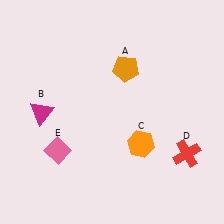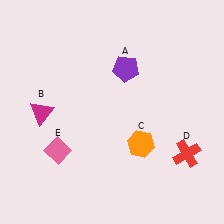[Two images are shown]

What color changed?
The pentagon (A) changed from orange in Image 1 to purple in Image 2.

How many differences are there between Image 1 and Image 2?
There is 1 difference between the two images.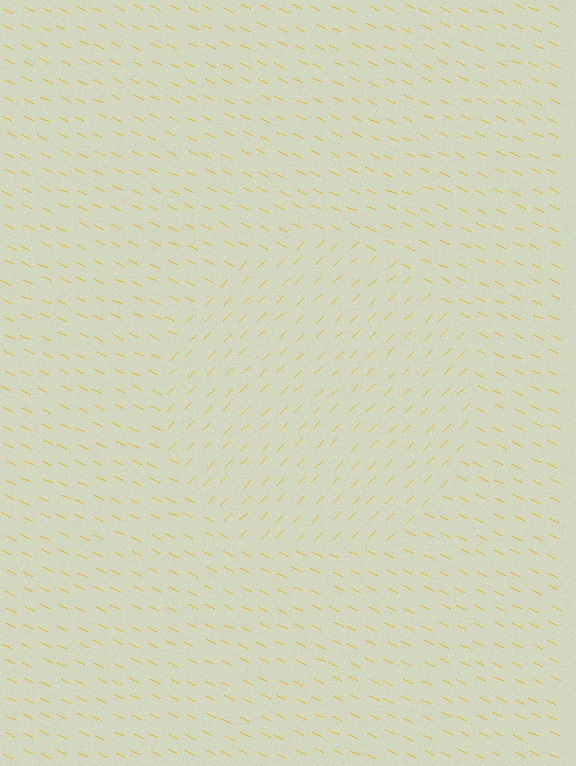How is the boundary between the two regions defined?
The boundary is defined purely by a change in line orientation (approximately 69 degrees difference). All lines are the same color and thickness.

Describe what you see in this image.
The image is filled with small yellow line segments. A circle region in the image has lines oriented differently from the surrounding lines, creating a visible texture boundary.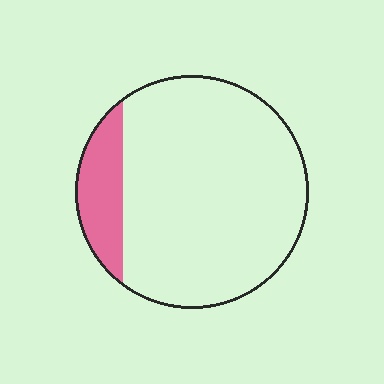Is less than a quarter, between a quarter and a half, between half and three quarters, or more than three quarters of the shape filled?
Less than a quarter.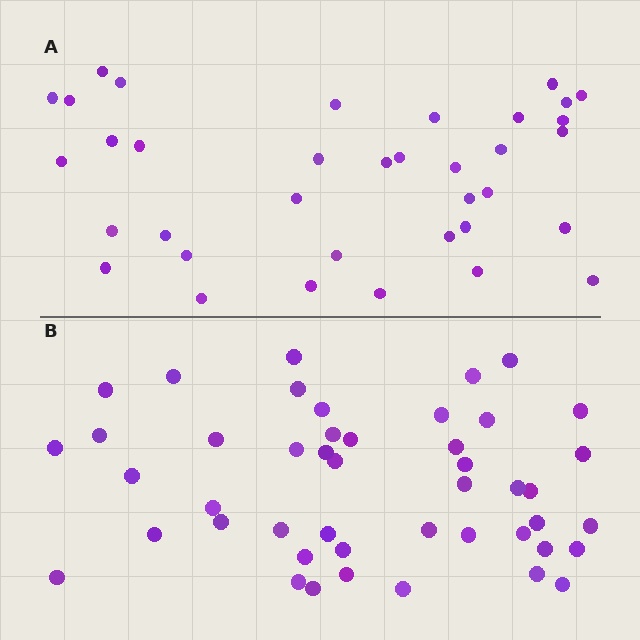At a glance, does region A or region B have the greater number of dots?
Region B (the bottom region) has more dots.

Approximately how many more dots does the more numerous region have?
Region B has roughly 10 or so more dots than region A.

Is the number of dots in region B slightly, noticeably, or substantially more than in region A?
Region B has noticeably more, but not dramatically so. The ratio is roughly 1.3 to 1.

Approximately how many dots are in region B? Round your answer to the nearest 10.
About 50 dots. (The exact count is 46, which rounds to 50.)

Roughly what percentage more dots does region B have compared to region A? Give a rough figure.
About 30% more.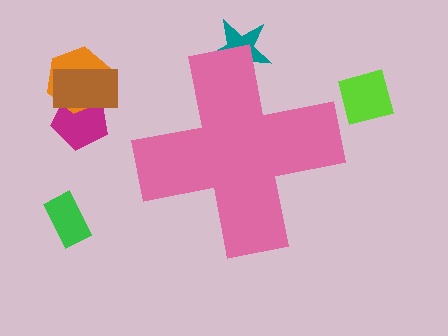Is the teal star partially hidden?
Yes, the teal star is partially hidden behind the pink cross.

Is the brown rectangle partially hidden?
No, the brown rectangle is fully visible.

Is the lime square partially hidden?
No, the lime square is fully visible.